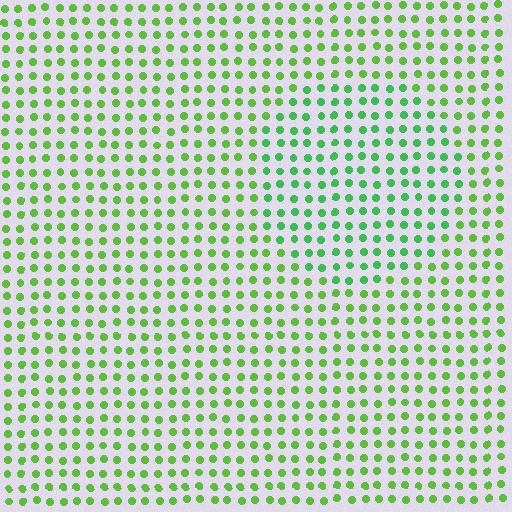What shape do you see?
I see a circle.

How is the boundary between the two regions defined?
The boundary is defined purely by a slight shift in hue (about 27 degrees). Spacing, size, and orientation are identical on both sides.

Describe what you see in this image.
The image is filled with small lime elements in a uniform arrangement. A circle-shaped region is visible where the elements are tinted to a slightly different hue, forming a subtle color boundary.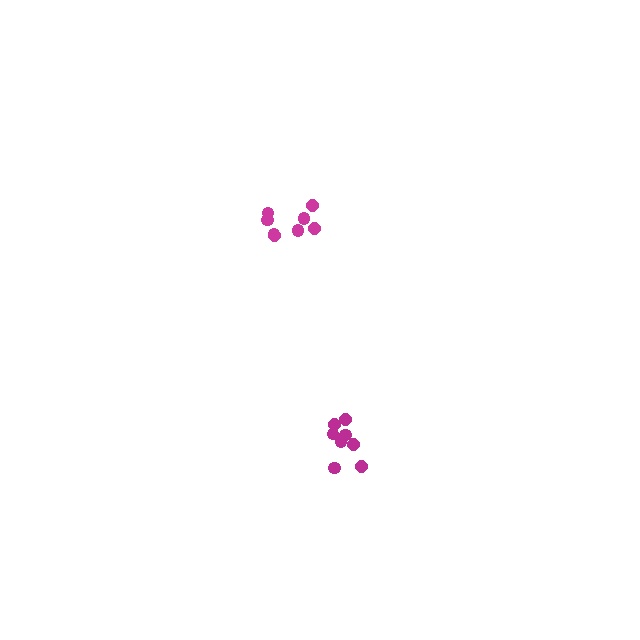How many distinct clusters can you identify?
There are 2 distinct clusters.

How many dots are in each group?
Group 1: 8 dots, Group 2: 8 dots (16 total).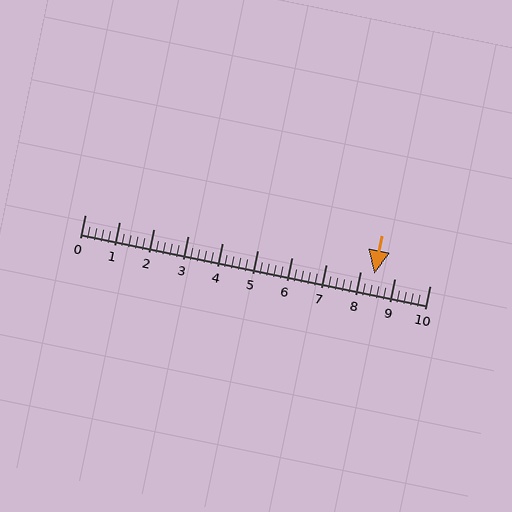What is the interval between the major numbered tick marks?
The major tick marks are spaced 1 units apart.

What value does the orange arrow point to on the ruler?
The orange arrow points to approximately 8.4.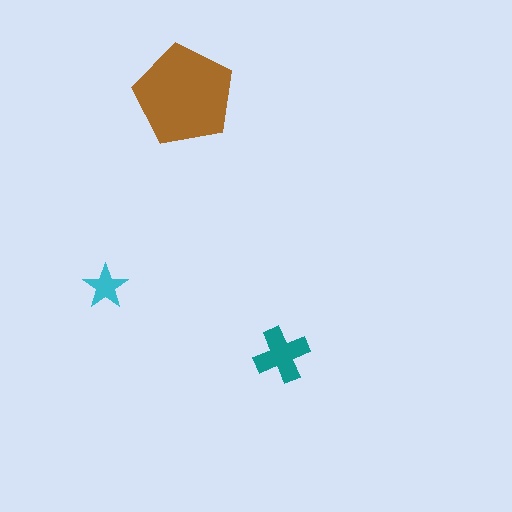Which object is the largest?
The brown pentagon.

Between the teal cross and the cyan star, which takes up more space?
The teal cross.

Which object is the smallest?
The cyan star.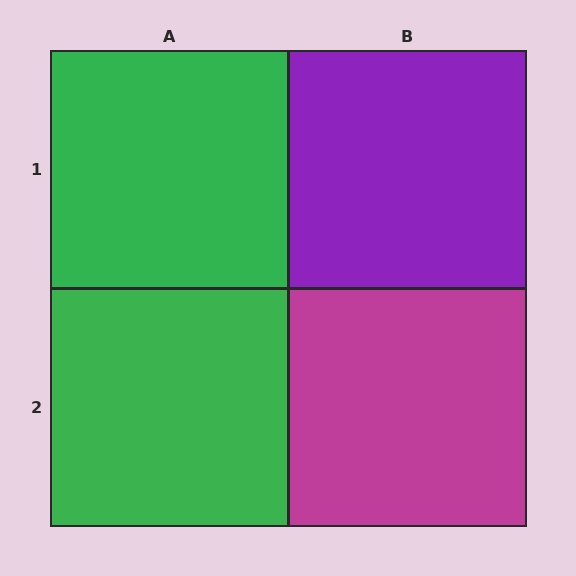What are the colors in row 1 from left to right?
Green, purple.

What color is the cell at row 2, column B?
Magenta.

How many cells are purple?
1 cell is purple.